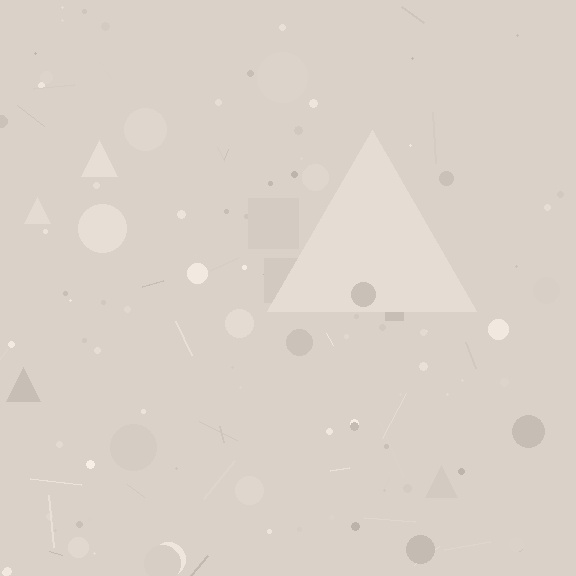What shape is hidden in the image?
A triangle is hidden in the image.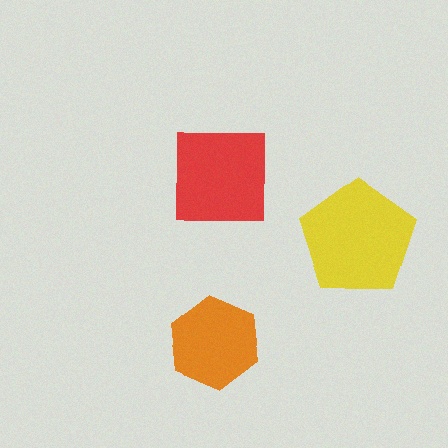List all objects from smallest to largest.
The orange hexagon, the red square, the yellow pentagon.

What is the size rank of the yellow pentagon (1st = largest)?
1st.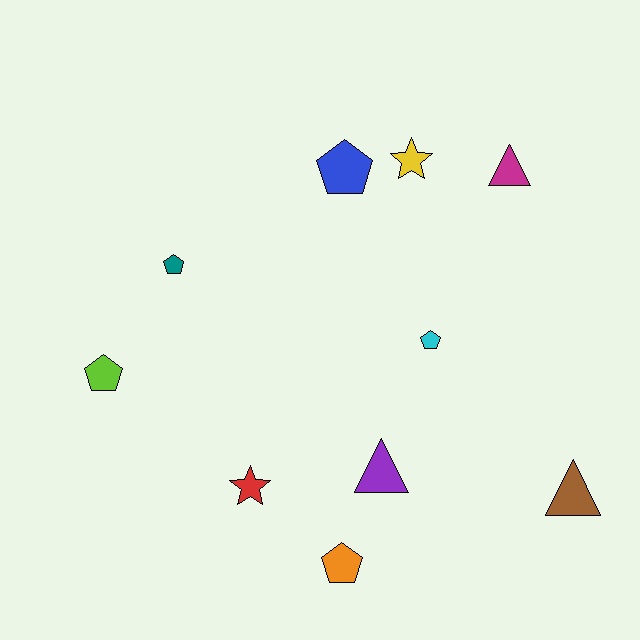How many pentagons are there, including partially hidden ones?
There are 5 pentagons.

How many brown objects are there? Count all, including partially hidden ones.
There is 1 brown object.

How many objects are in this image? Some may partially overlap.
There are 10 objects.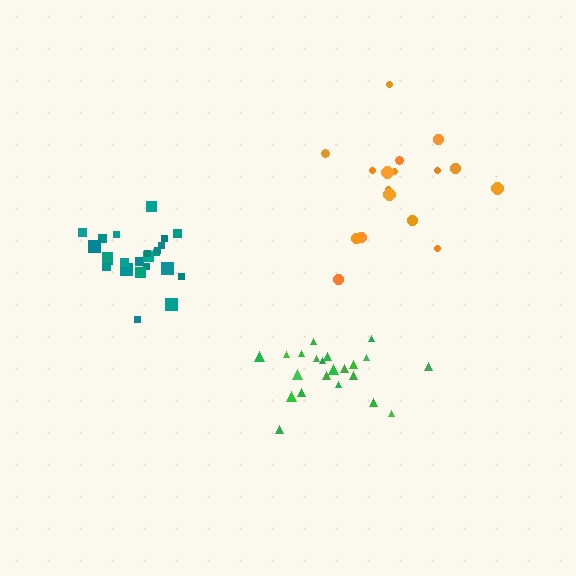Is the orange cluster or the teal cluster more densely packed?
Teal.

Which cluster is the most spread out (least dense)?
Orange.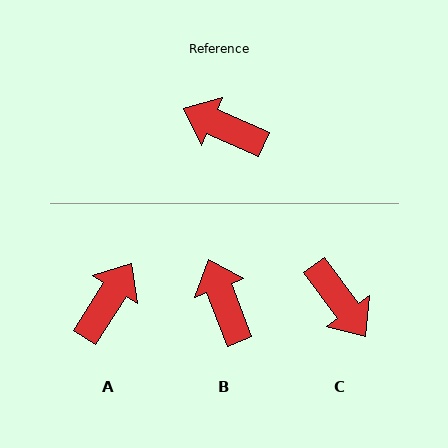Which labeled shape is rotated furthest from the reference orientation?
C, about 149 degrees away.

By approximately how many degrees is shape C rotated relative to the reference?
Approximately 149 degrees counter-clockwise.